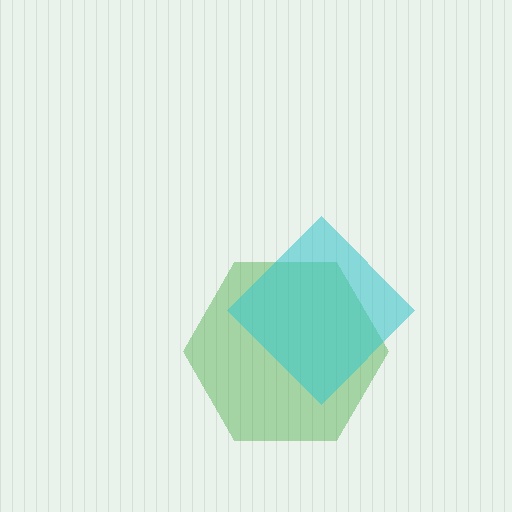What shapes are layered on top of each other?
The layered shapes are: a green hexagon, a cyan diamond.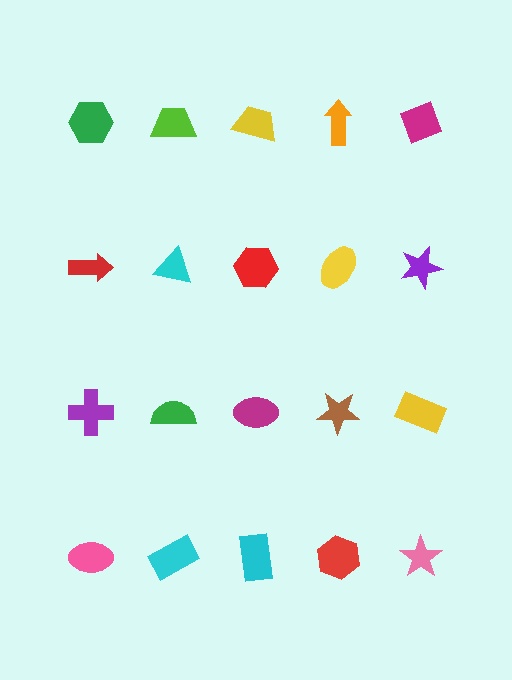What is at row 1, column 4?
An orange arrow.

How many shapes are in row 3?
5 shapes.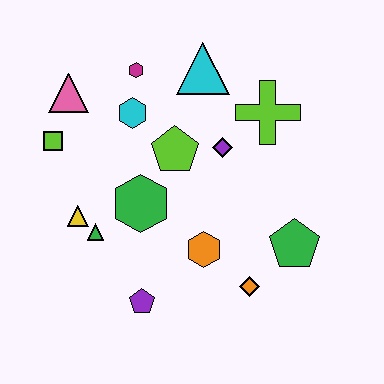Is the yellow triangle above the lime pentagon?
No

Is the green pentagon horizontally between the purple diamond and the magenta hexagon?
No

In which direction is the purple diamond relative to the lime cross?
The purple diamond is to the left of the lime cross.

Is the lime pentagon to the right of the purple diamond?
No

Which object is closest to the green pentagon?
The orange diamond is closest to the green pentagon.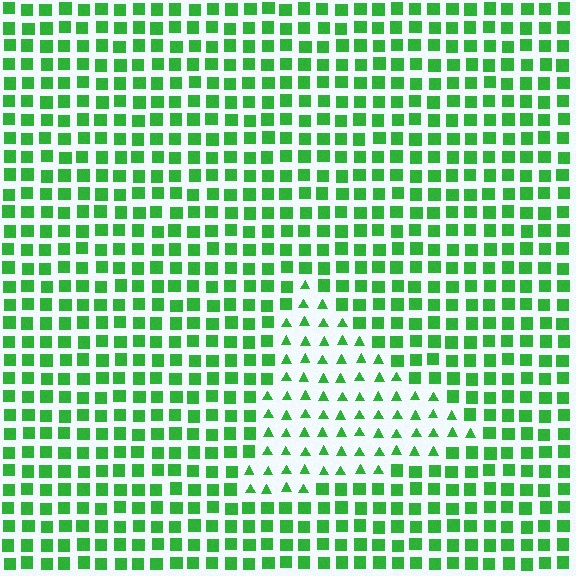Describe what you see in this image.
The image is filled with small green elements arranged in a uniform grid. A triangle-shaped region contains triangles, while the surrounding area contains squares. The boundary is defined purely by the change in element shape.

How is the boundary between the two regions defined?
The boundary is defined by a change in element shape: triangles inside vs. squares outside. All elements share the same color and spacing.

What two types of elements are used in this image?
The image uses triangles inside the triangle region and squares outside it.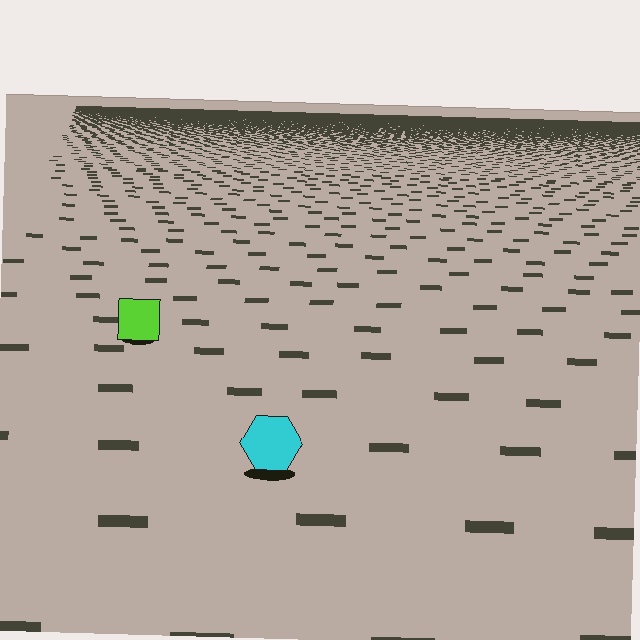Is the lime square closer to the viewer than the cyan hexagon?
No. The cyan hexagon is closer — you can tell from the texture gradient: the ground texture is coarser near it.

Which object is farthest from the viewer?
The lime square is farthest from the viewer. It appears smaller and the ground texture around it is denser.